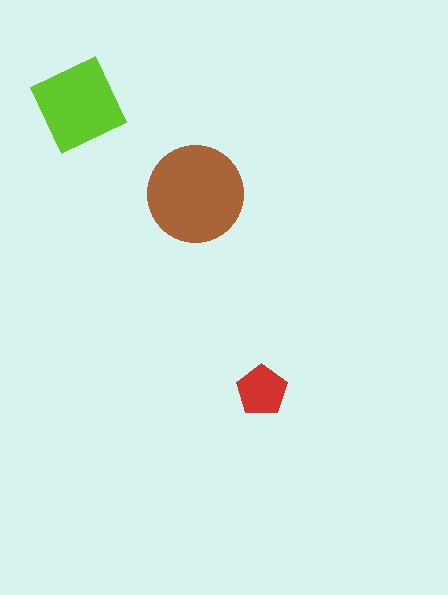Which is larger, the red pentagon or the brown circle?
The brown circle.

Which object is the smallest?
The red pentagon.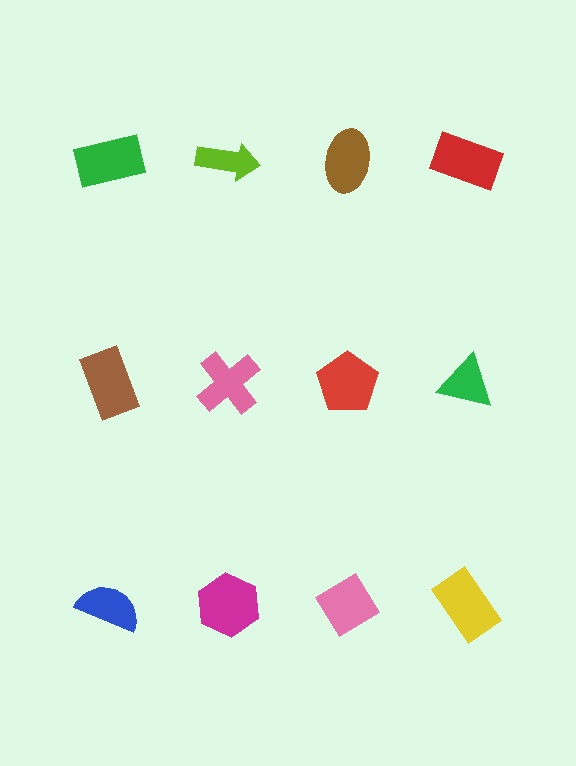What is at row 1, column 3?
A brown ellipse.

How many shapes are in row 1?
4 shapes.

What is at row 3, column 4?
A yellow rectangle.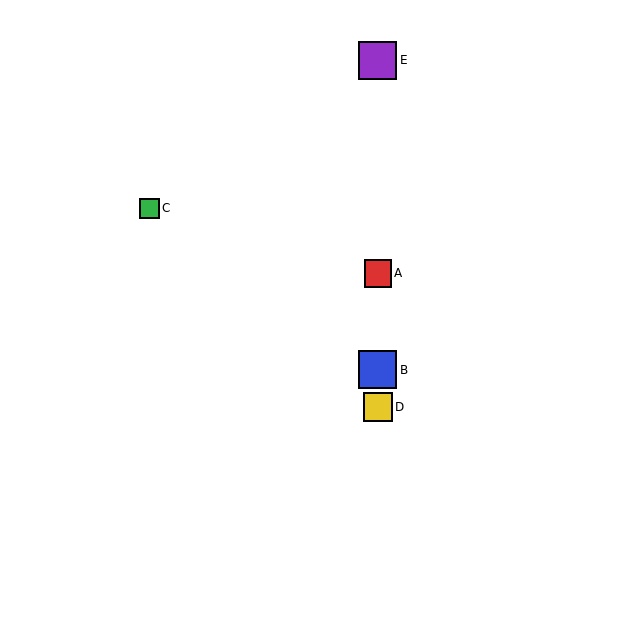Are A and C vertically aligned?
No, A is at x≈378 and C is at x≈149.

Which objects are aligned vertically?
Objects A, B, D, E are aligned vertically.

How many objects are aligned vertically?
4 objects (A, B, D, E) are aligned vertically.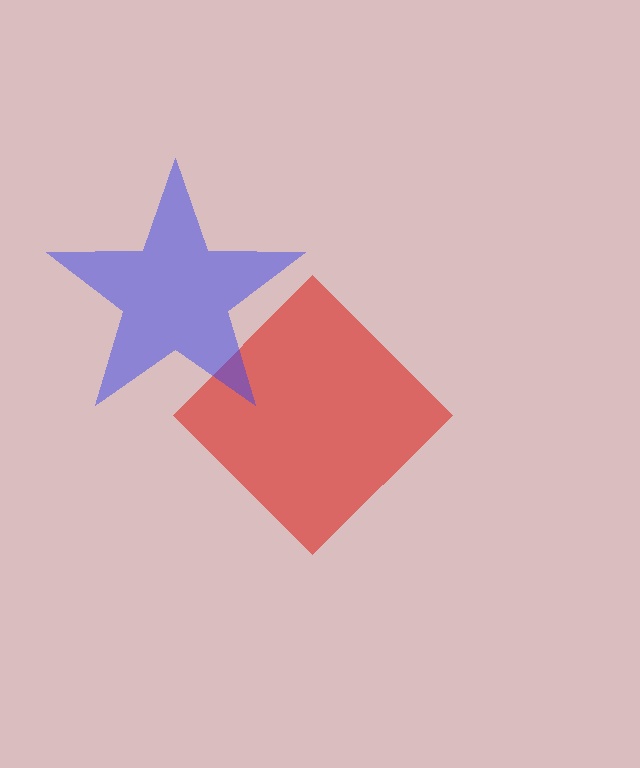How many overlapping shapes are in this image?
There are 2 overlapping shapes in the image.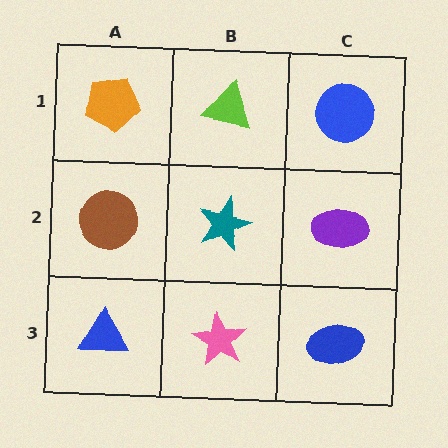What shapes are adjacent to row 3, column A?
A brown circle (row 2, column A), a pink star (row 3, column B).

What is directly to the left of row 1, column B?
An orange pentagon.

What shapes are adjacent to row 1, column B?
A teal star (row 2, column B), an orange pentagon (row 1, column A), a blue circle (row 1, column C).